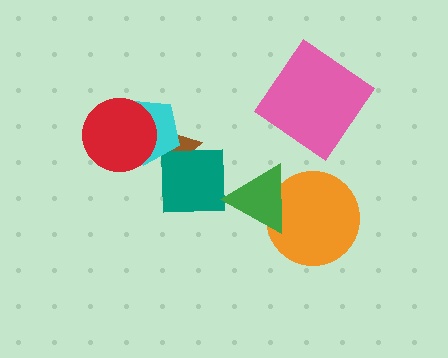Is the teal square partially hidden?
Yes, it is partially covered by another shape.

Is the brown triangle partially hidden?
Yes, it is partially covered by another shape.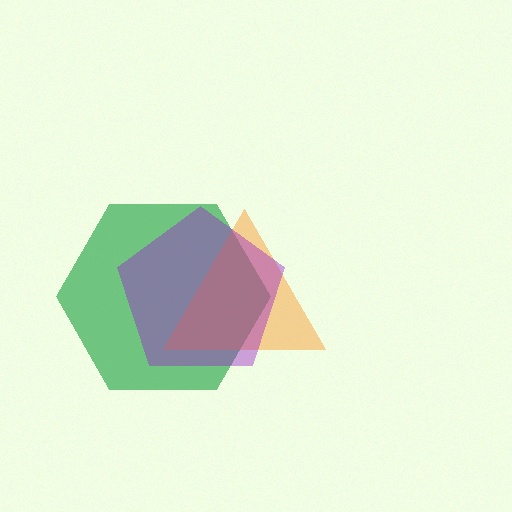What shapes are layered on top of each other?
The layered shapes are: a green hexagon, an orange triangle, a purple pentagon.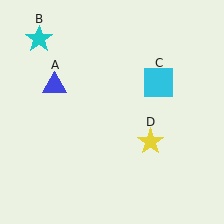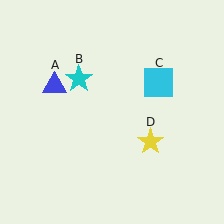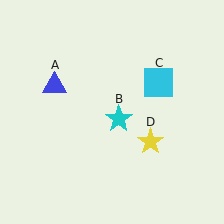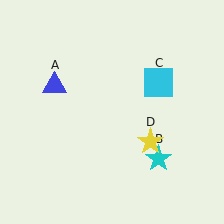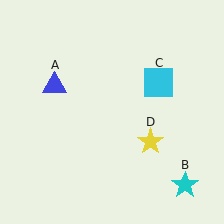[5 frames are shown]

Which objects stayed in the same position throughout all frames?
Blue triangle (object A) and cyan square (object C) and yellow star (object D) remained stationary.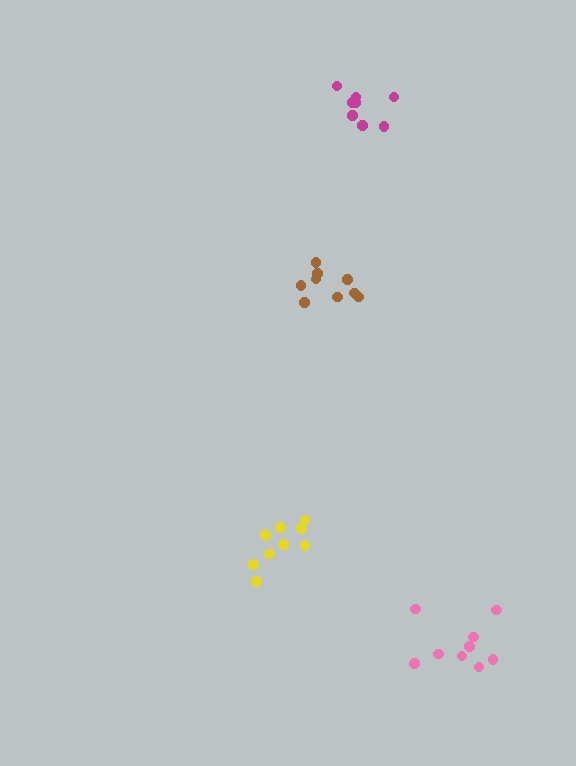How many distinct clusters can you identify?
There are 4 distinct clusters.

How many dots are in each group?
Group 1: 9 dots, Group 2: 8 dots, Group 3: 9 dots, Group 4: 10 dots (36 total).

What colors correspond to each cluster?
The clusters are colored: pink, magenta, brown, yellow.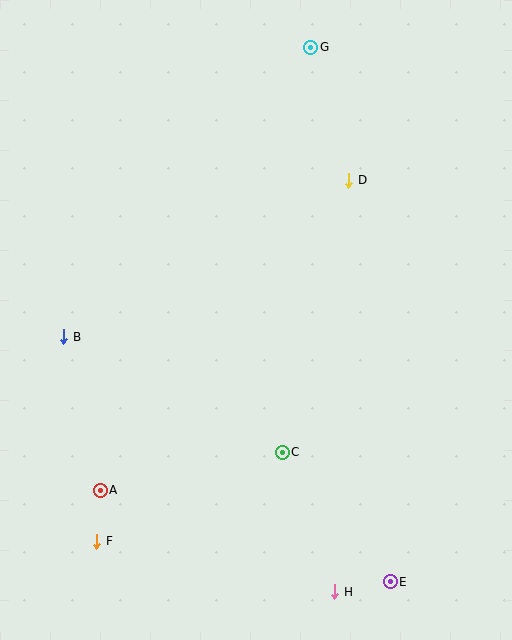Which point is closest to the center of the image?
Point C at (282, 452) is closest to the center.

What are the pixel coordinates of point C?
Point C is at (282, 452).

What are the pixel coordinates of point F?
Point F is at (97, 541).